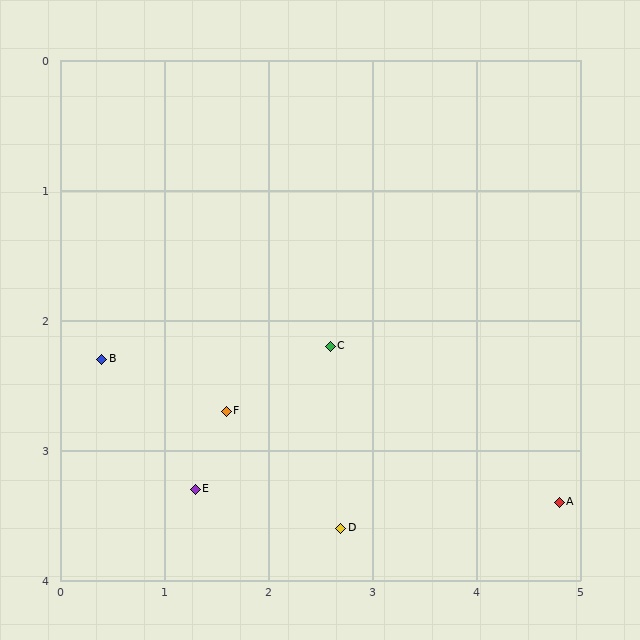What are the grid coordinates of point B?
Point B is at approximately (0.4, 2.3).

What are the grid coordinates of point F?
Point F is at approximately (1.6, 2.7).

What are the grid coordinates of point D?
Point D is at approximately (2.7, 3.6).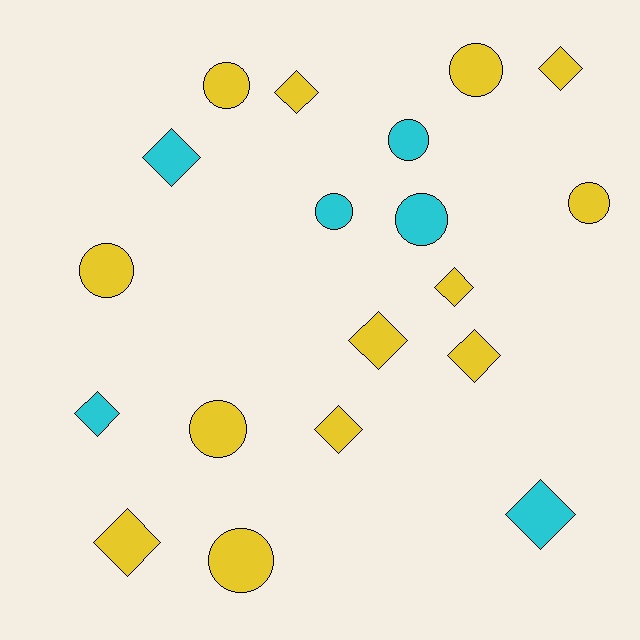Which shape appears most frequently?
Diamond, with 10 objects.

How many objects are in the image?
There are 19 objects.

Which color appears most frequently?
Yellow, with 13 objects.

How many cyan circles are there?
There are 3 cyan circles.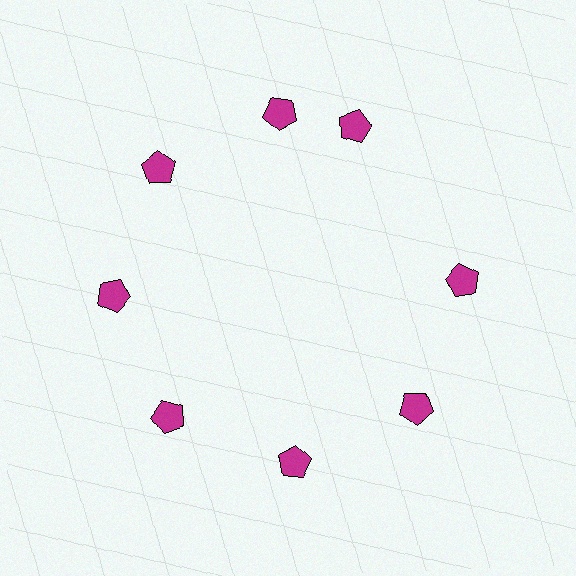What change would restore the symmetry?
The symmetry would be restored by rotating it back into even spacing with its neighbors so that all 8 pentagons sit at equal angles and equal distance from the center.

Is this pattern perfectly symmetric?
No. The 8 magenta pentagons are arranged in a ring, but one element near the 2 o'clock position is rotated out of alignment along the ring, breaking the 8-fold rotational symmetry.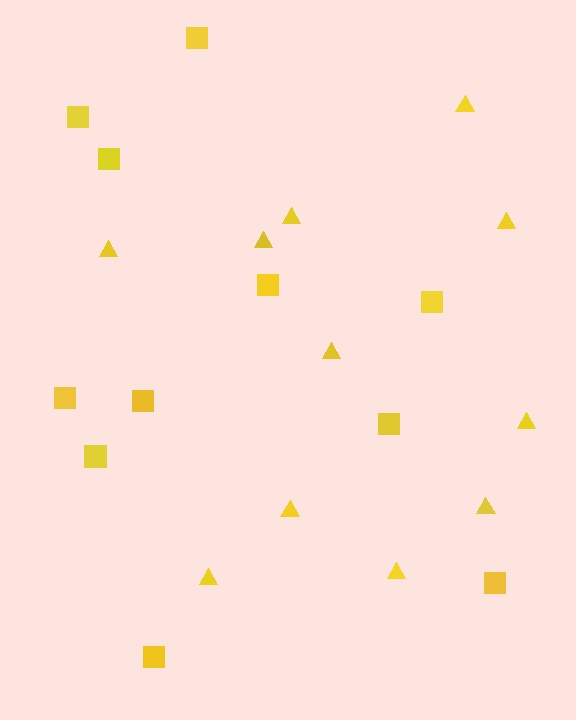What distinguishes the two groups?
There are 2 groups: one group of squares (11) and one group of triangles (11).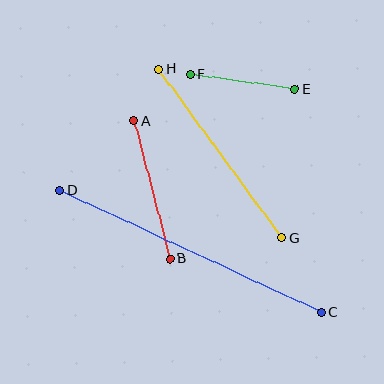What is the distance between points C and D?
The distance is approximately 289 pixels.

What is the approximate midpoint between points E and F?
The midpoint is at approximately (242, 82) pixels.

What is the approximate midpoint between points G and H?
The midpoint is at approximately (220, 153) pixels.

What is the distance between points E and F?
The distance is approximately 105 pixels.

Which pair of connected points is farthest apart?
Points C and D are farthest apart.